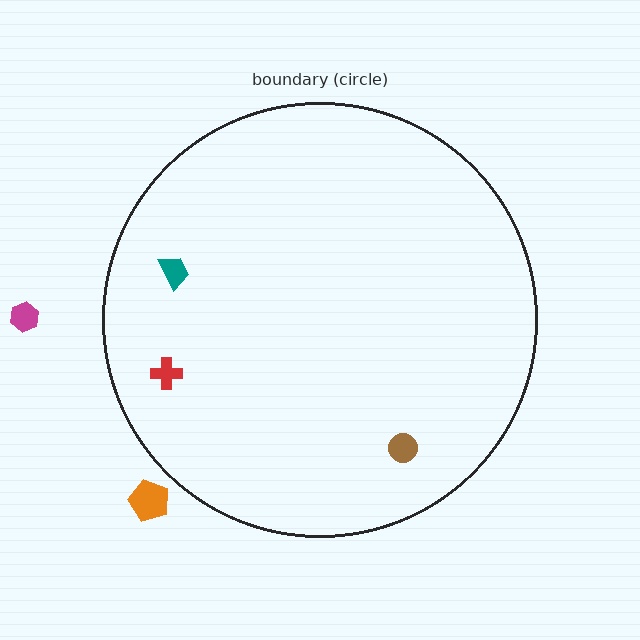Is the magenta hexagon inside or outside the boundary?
Outside.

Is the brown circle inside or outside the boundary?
Inside.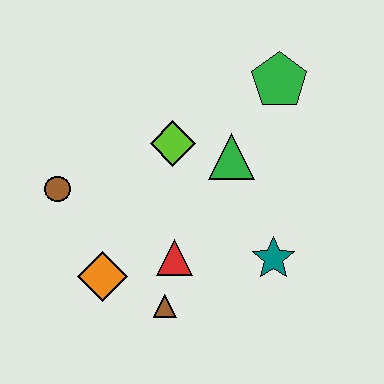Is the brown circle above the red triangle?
Yes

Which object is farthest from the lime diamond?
The brown triangle is farthest from the lime diamond.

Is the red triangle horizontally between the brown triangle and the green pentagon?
Yes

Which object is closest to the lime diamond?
The green triangle is closest to the lime diamond.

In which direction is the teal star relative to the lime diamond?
The teal star is below the lime diamond.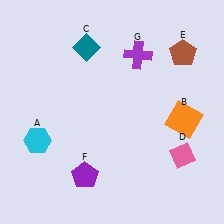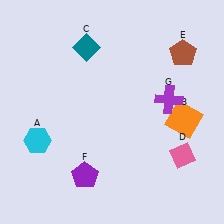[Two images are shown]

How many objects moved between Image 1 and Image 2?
1 object moved between the two images.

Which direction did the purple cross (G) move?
The purple cross (G) moved down.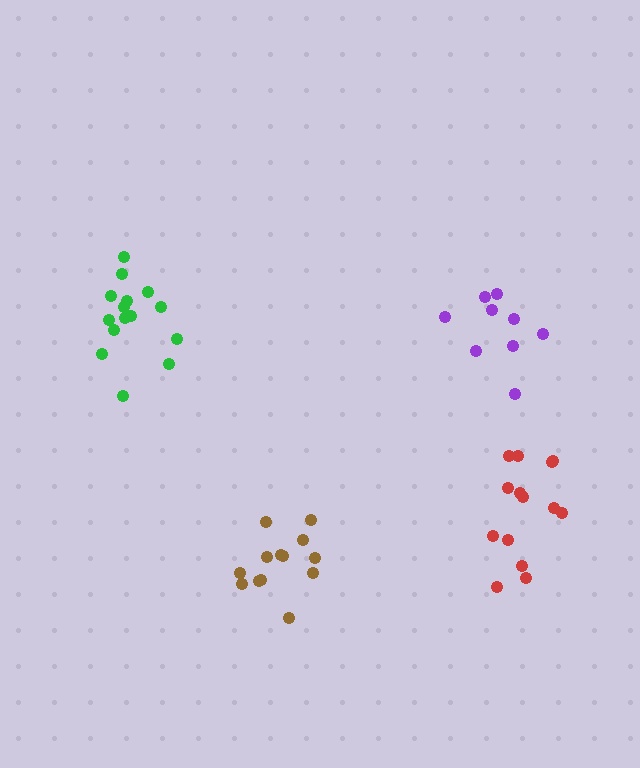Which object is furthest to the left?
The green cluster is leftmost.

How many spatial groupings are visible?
There are 4 spatial groupings.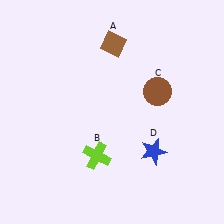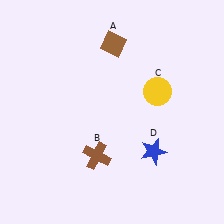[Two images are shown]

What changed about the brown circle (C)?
In Image 1, C is brown. In Image 2, it changed to yellow.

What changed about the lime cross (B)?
In Image 1, B is lime. In Image 2, it changed to brown.